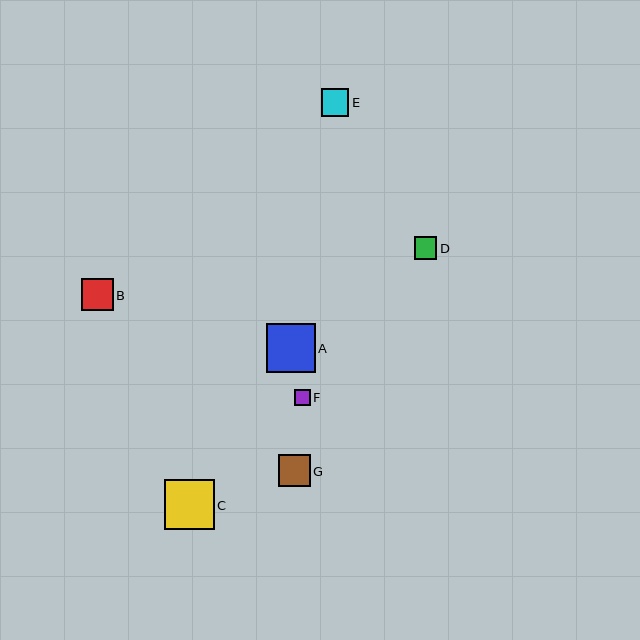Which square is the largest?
Square C is the largest with a size of approximately 50 pixels.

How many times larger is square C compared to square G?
Square C is approximately 1.6 times the size of square G.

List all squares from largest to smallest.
From largest to smallest: C, A, B, G, E, D, F.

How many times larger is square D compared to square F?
Square D is approximately 1.4 times the size of square F.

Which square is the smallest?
Square F is the smallest with a size of approximately 16 pixels.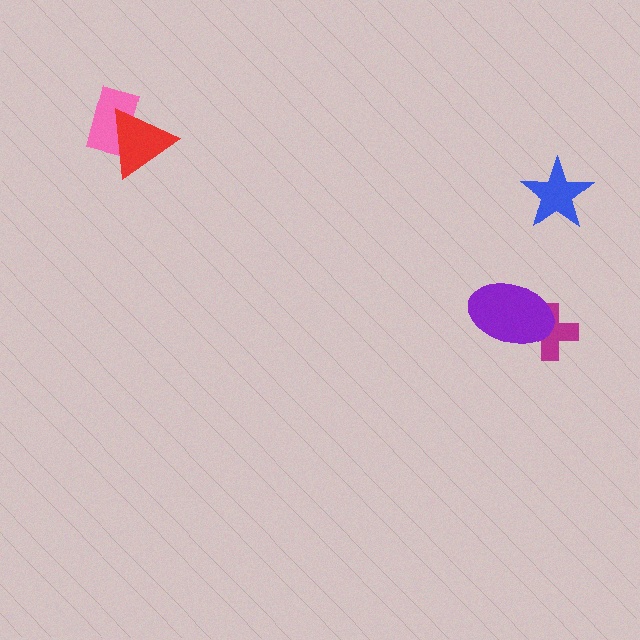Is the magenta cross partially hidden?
Yes, it is partially covered by another shape.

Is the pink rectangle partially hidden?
Yes, it is partially covered by another shape.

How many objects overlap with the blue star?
0 objects overlap with the blue star.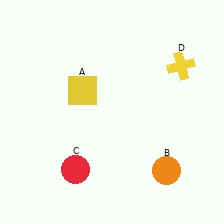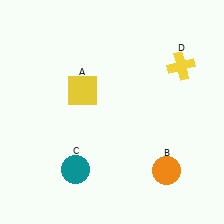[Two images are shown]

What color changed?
The circle (C) changed from red in Image 1 to teal in Image 2.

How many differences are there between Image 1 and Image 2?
There is 1 difference between the two images.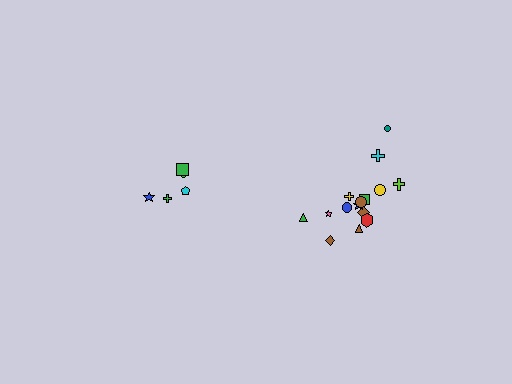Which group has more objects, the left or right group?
The right group.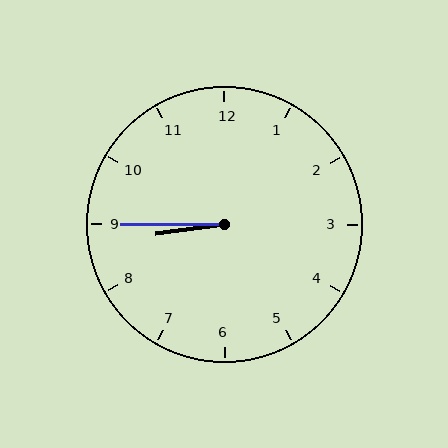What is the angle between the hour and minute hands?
Approximately 8 degrees.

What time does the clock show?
8:45.